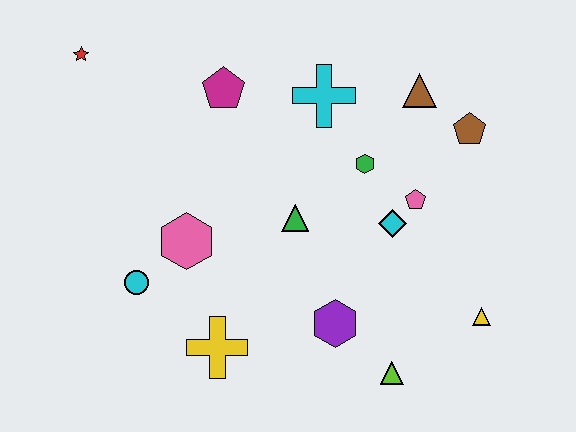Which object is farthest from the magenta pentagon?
The yellow triangle is farthest from the magenta pentagon.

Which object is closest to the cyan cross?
The green hexagon is closest to the cyan cross.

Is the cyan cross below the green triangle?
No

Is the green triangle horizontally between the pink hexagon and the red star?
No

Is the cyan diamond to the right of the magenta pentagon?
Yes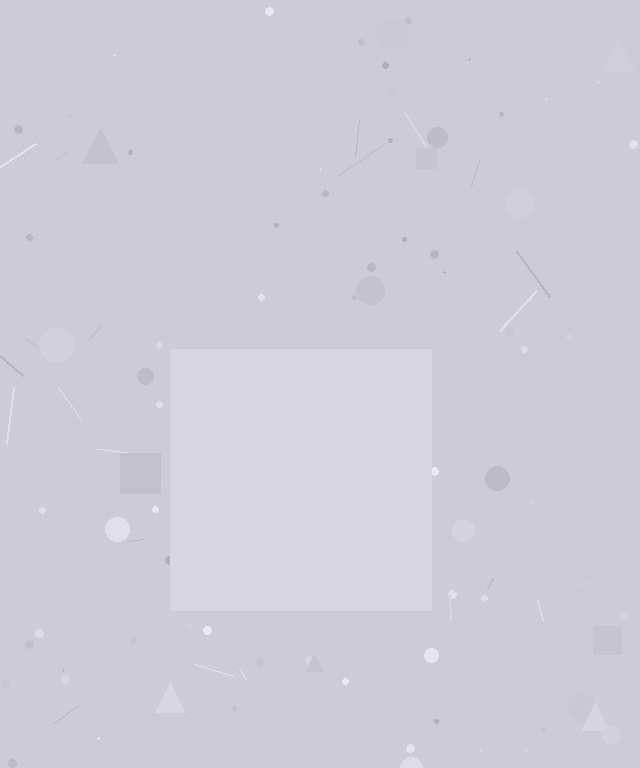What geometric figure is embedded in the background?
A square is embedded in the background.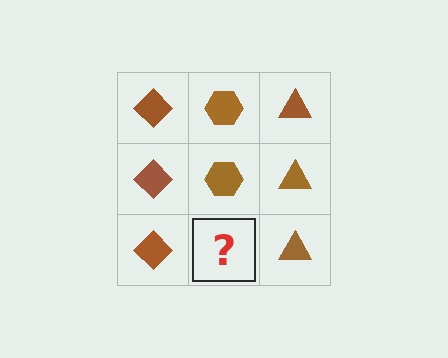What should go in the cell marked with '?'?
The missing cell should contain a brown hexagon.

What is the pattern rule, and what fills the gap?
The rule is that each column has a consistent shape. The gap should be filled with a brown hexagon.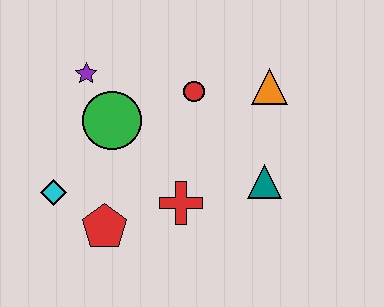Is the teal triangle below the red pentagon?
No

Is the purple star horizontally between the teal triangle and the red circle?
No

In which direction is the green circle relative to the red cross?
The green circle is above the red cross.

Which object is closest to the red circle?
The orange triangle is closest to the red circle.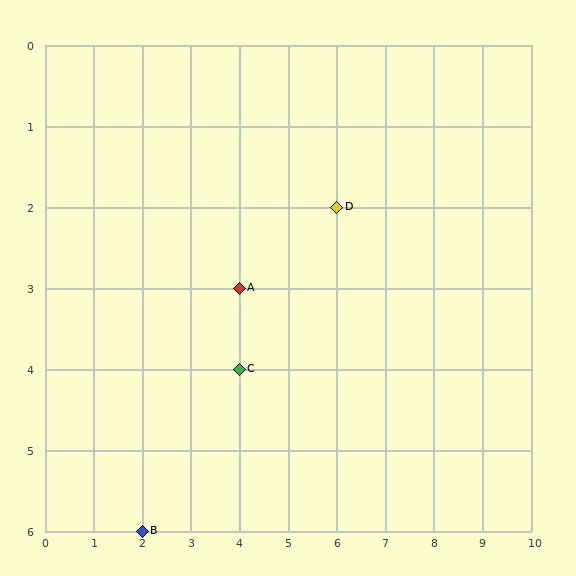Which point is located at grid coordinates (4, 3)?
Point A is at (4, 3).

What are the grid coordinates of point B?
Point B is at grid coordinates (2, 6).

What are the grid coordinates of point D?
Point D is at grid coordinates (6, 2).